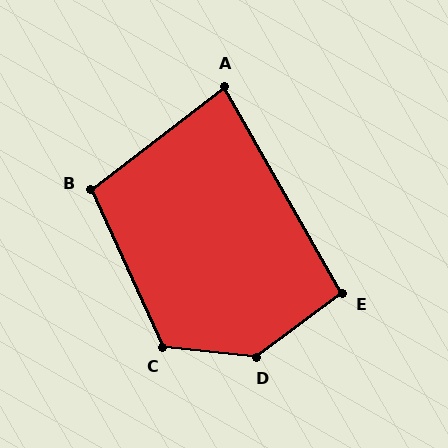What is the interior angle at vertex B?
Approximately 103 degrees (obtuse).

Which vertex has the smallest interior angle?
A, at approximately 82 degrees.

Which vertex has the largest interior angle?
D, at approximately 137 degrees.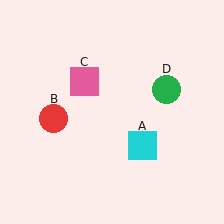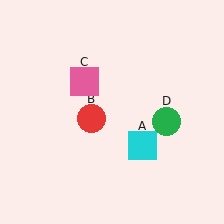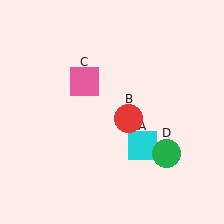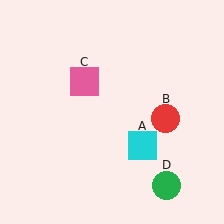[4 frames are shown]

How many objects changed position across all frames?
2 objects changed position: red circle (object B), green circle (object D).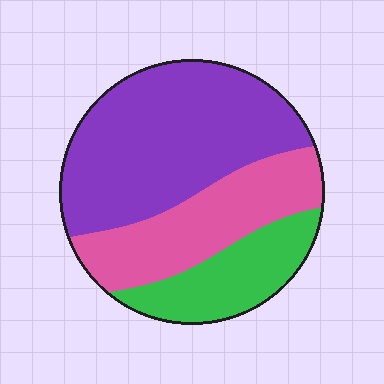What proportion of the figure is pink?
Pink covers about 30% of the figure.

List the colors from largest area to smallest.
From largest to smallest: purple, pink, green.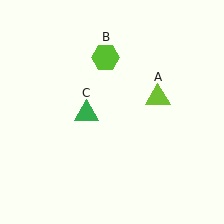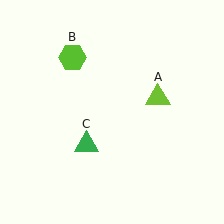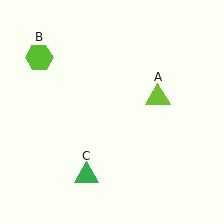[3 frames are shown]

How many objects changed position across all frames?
2 objects changed position: lime hexagon (object B), green triangle (object C).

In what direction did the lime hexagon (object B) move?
The lime hexagon (object B) moved left.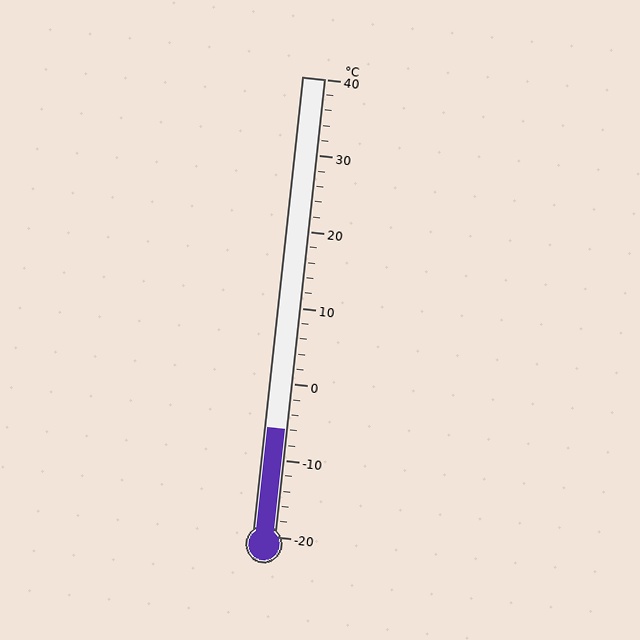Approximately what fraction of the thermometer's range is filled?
The thermometer is filled to approximately 25% of its range.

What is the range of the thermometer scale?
The thermometer scale ranges from -20°C to 40°C.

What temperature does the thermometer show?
The thermometer shows approximately -6°C.